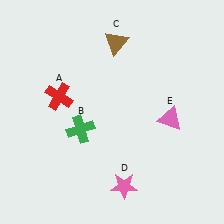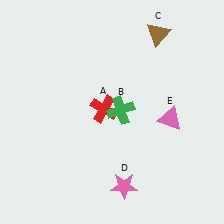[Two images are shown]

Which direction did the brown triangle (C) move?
The brown triangle (C) moved right.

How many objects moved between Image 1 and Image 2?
3 objects moved between the two images.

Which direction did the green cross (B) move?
The green cross (B) moved right.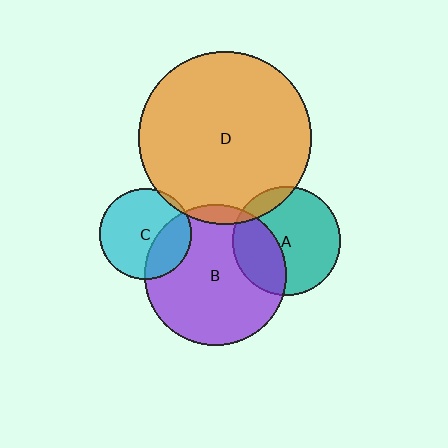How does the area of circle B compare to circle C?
Approximately 2.4 times.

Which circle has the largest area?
Circle D (orange).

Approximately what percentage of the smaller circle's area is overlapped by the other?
Approximately 5%.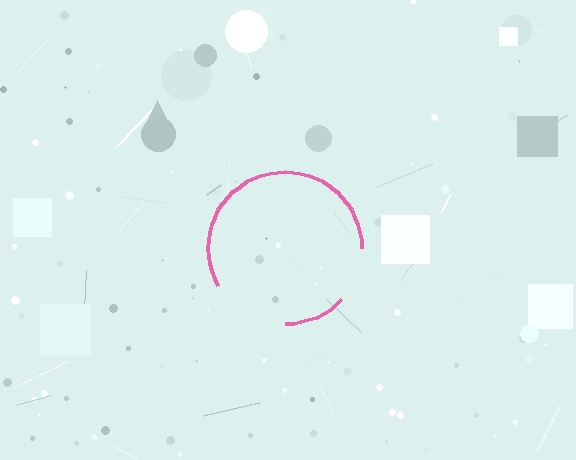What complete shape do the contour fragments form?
The contour fragments form a circle.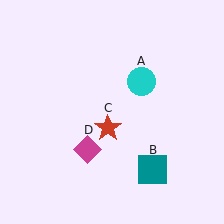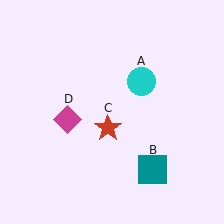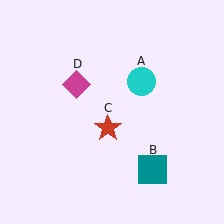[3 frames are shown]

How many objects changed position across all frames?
1 object changed position: magenta diamond (object D).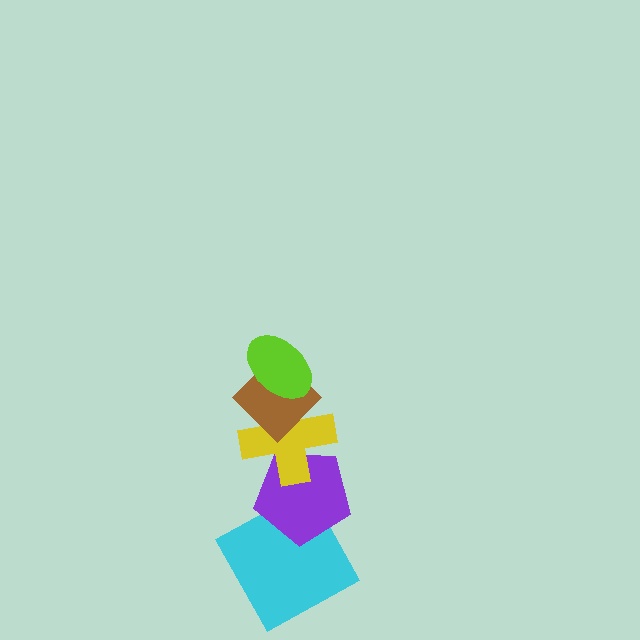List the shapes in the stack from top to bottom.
From top to bottom: the lime ellipse, the brown diamond, the yellow cross, the purple pentagon, the cyan square.